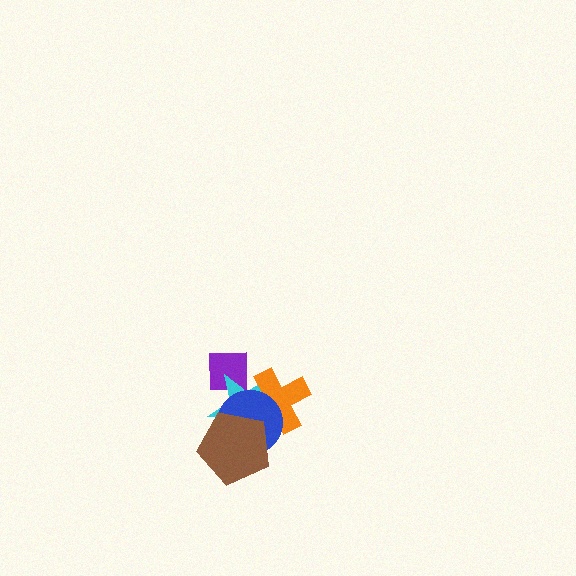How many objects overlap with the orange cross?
3 objects overlap with the orange cross.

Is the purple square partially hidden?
Yes, it is partially covered by another shape.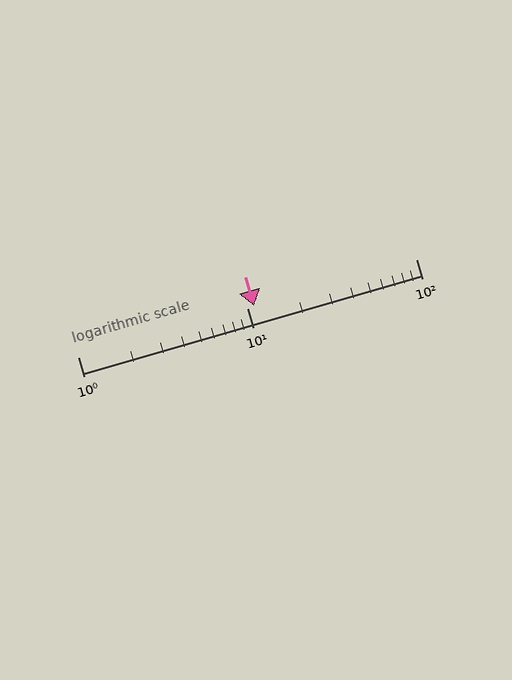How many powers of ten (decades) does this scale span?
The scale spans 2 decades, from 1 to 100.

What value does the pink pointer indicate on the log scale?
The pointer indicates approximately 11.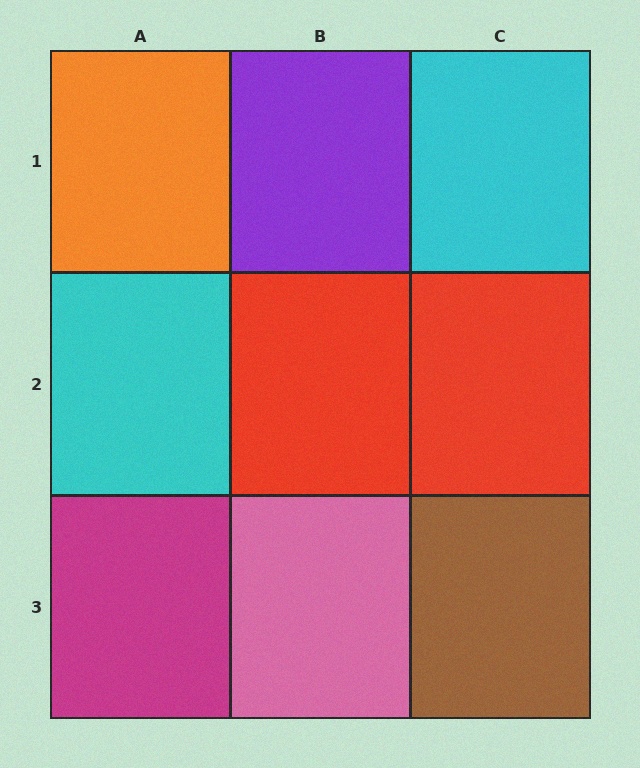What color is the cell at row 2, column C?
Red.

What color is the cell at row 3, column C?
Brown.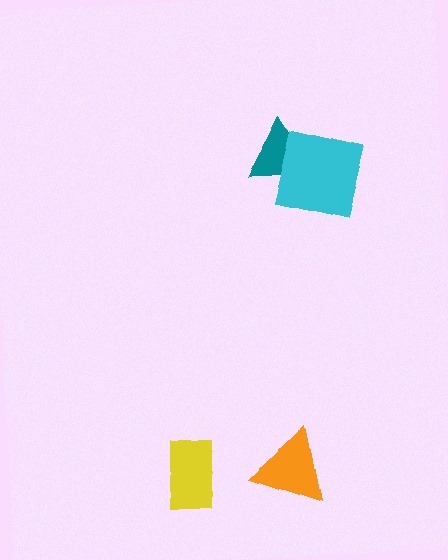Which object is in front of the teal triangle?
The cyan square is in front of the teal triangle.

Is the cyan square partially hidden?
No, no other shape covers it.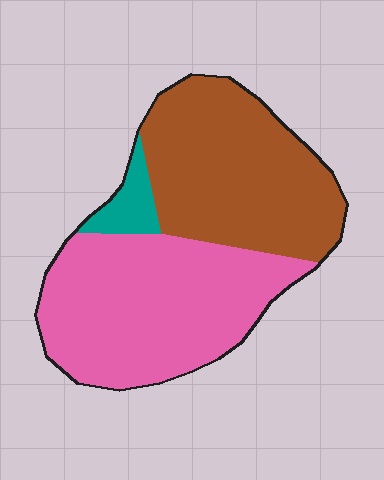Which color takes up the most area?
Pink, at roughly 50%.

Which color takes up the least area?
Teal, at roughly 5%.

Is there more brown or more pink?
Pink.